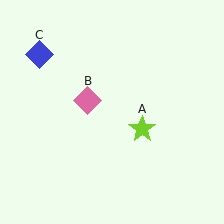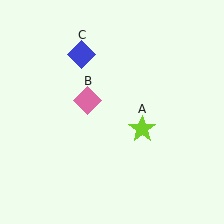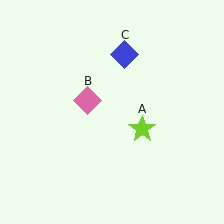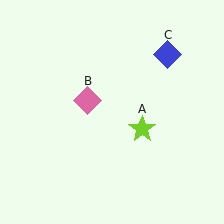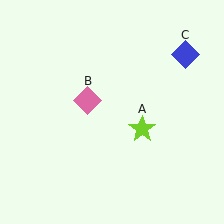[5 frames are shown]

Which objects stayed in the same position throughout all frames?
Lime star (object A) and pink diamond (object B) remained stationary.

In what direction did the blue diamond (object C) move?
The blue diamond (object C) moved right.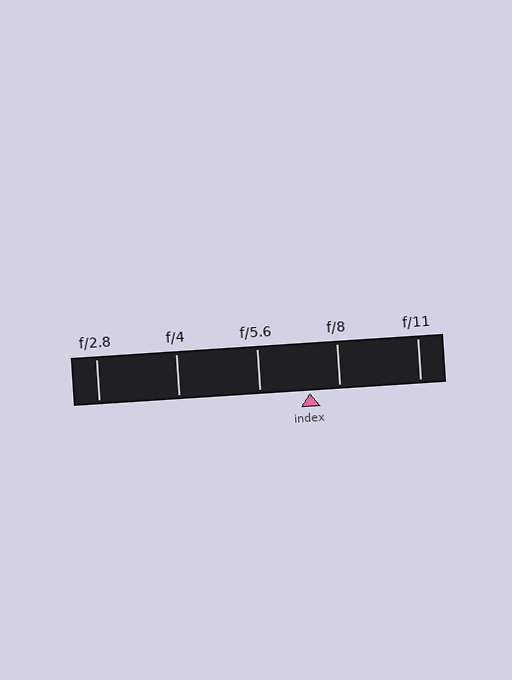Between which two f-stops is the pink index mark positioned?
The index mark is between f/5.6 and f/8.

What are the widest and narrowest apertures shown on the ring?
The widest aperture shown is f/2.8 and the narrowest is f/11.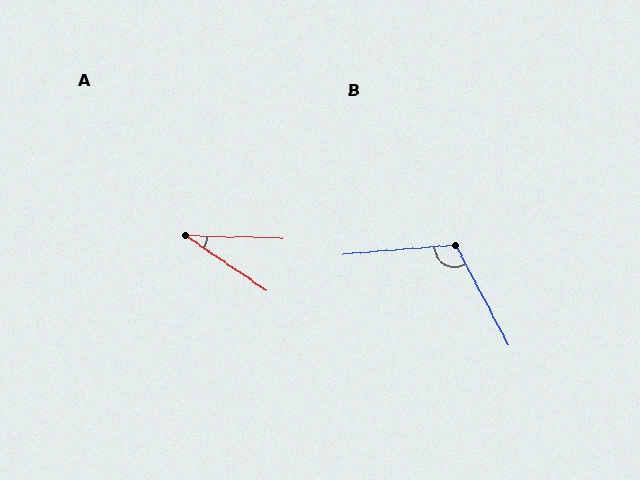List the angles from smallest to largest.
A (33°), B (113°).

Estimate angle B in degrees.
Approximately 113 degrees.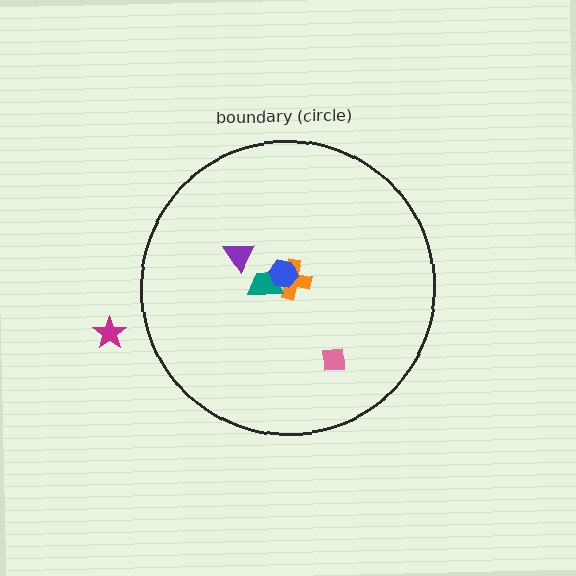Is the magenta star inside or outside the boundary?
Outside.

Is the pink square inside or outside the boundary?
Inside.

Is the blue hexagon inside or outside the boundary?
Inside.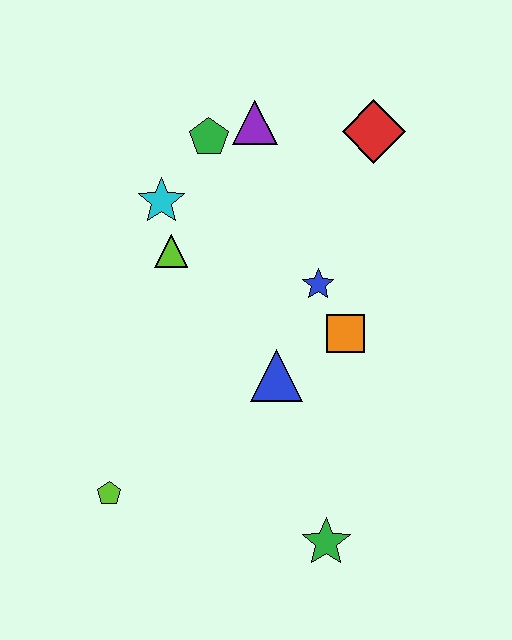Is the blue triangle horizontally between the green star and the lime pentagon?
Yes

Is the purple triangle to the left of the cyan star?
No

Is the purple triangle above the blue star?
Yes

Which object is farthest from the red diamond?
The lime pentagon is farthest from the red diamond.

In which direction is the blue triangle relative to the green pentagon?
The blue triangle is below the green pentagon.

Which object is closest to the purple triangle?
The green pentagon is closest to the purple triangle.